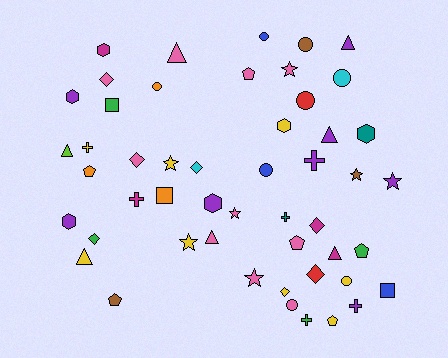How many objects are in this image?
There are 50 objects.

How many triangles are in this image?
There are 7 triangles.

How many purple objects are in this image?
There are 8 purple objects.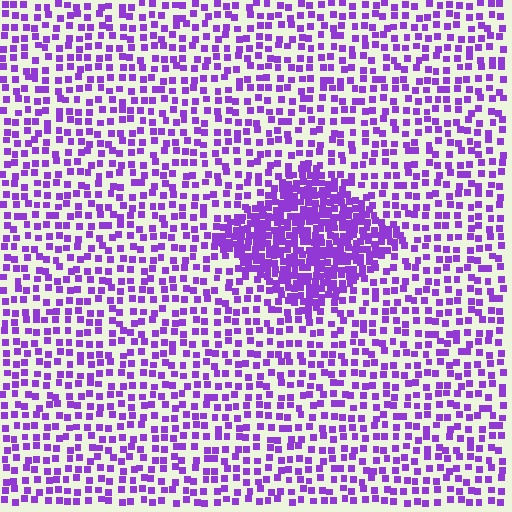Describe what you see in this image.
The image contains small purple elements arranged at two different densities. A diamond-shaped region is visible where the elements are more densely packed than the surrounding area.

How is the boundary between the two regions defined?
The boundary is defined by a change in element density (approximately 2.5x ratio). All elements are the same color, size, and shape.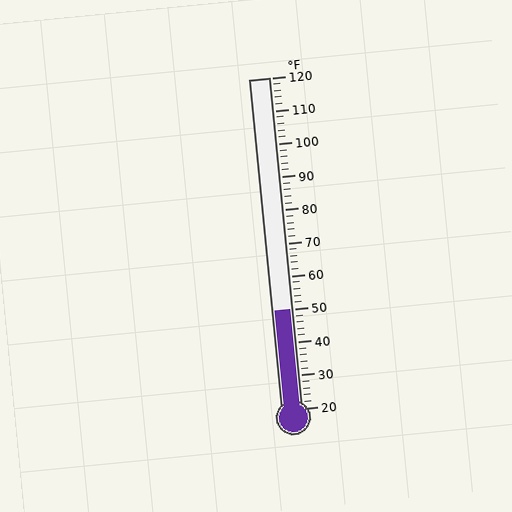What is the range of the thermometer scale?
The thermometer scale ranges from 20°F to 120°F.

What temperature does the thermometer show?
The thermometer shows approximately 50°F.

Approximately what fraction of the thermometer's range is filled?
The thermometer is filled to approximately 30% of its range.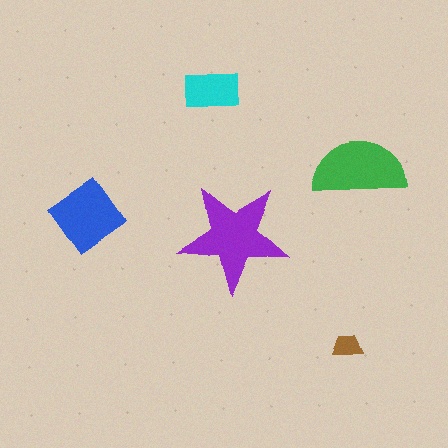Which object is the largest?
The purple star.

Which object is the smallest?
The brown trapezoid.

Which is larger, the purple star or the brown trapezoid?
The purple star.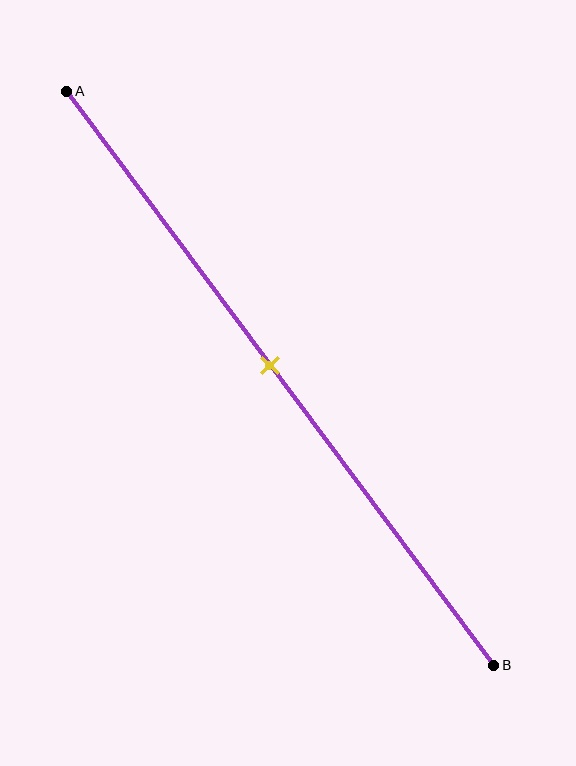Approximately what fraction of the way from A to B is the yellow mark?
The yellow mark is approximately 50% of the way from A to B.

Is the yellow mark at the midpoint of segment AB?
Yes, the mark is approximately at the midpoint.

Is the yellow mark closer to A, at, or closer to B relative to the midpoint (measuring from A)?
The yellow mark is approximately at the midpoint of segment AB.